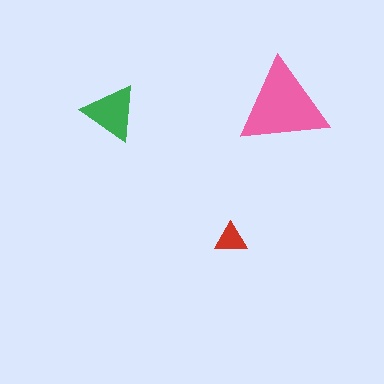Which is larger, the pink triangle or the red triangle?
The pink one.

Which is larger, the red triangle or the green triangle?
The green one.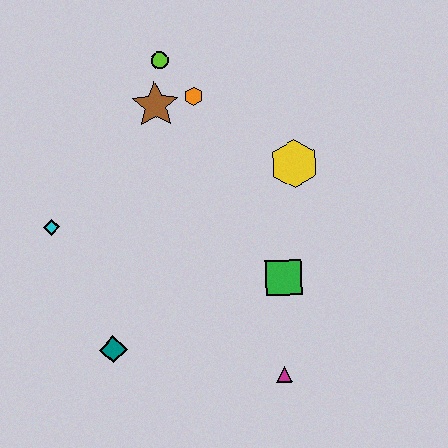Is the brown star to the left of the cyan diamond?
No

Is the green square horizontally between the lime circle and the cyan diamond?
No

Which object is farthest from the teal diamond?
The lime circle is farthest from the teal diamond.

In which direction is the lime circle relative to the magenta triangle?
The lime circle is above the magenta triangle.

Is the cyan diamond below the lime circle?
Yes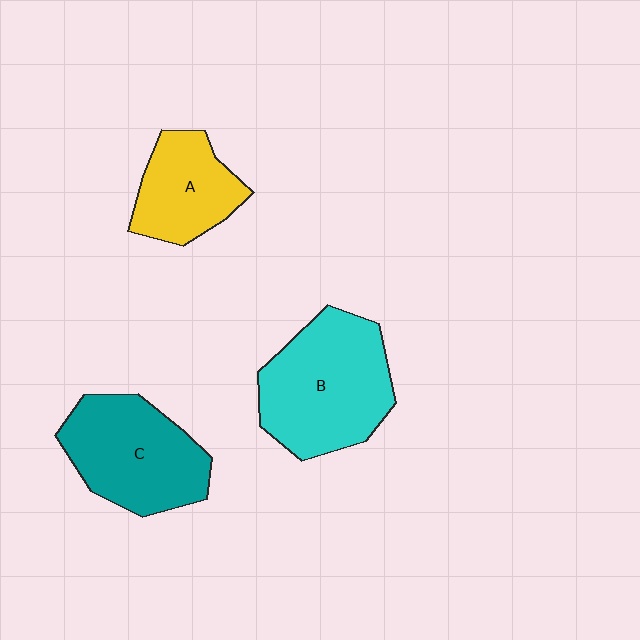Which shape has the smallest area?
Shape A (yellow).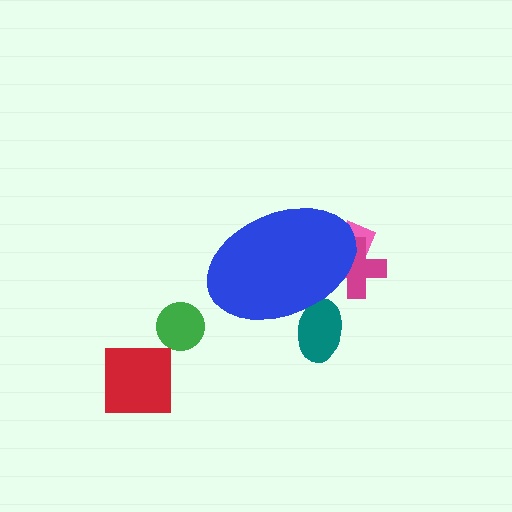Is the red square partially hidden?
No, the red square is fully visible.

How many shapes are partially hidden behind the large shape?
3 shapes are partially hidden.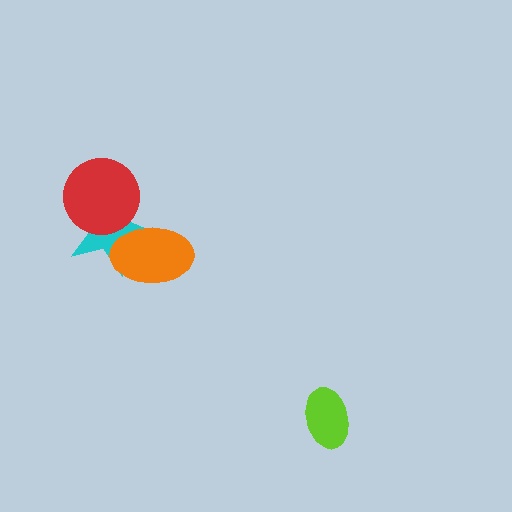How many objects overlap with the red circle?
1 object overlaps with the red circle.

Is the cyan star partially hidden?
Yes, it is partially covered by another shape.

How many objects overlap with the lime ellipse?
0 objects overlap with the lime ellipse.